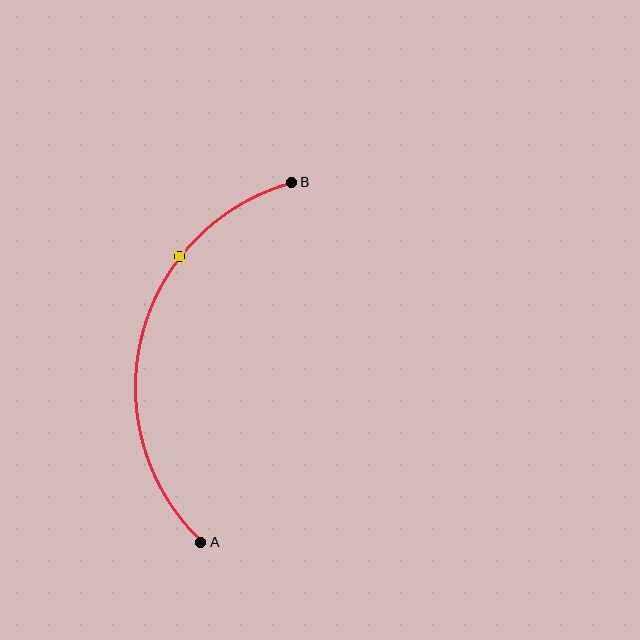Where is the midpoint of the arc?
The arc midpoint is the point on the curve farthest from the straight line joining A and B. It sits to the left of that line.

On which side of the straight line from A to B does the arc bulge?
The arc bulges to the left of the straight line connecting A and B.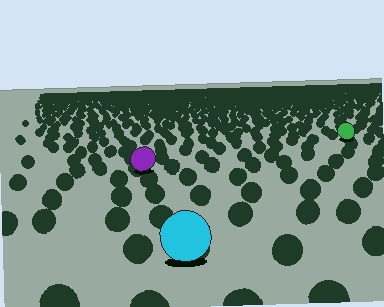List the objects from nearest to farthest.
From nearest to farthest: the cyan circle, the purple circle, the green circle.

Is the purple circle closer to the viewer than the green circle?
Yes. The purple circle is closer — you can tell from the texture gradient: the ground texture is coarser near it.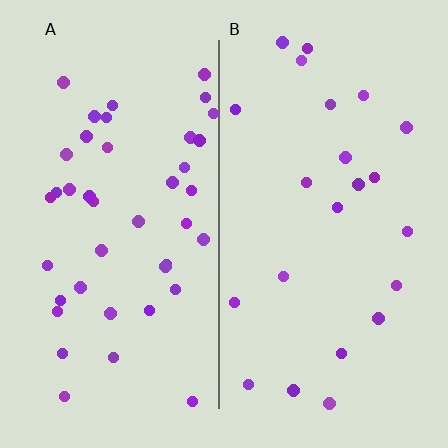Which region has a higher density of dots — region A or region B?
A (the left).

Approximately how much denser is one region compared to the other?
Approximately 1.9× — region A over region B.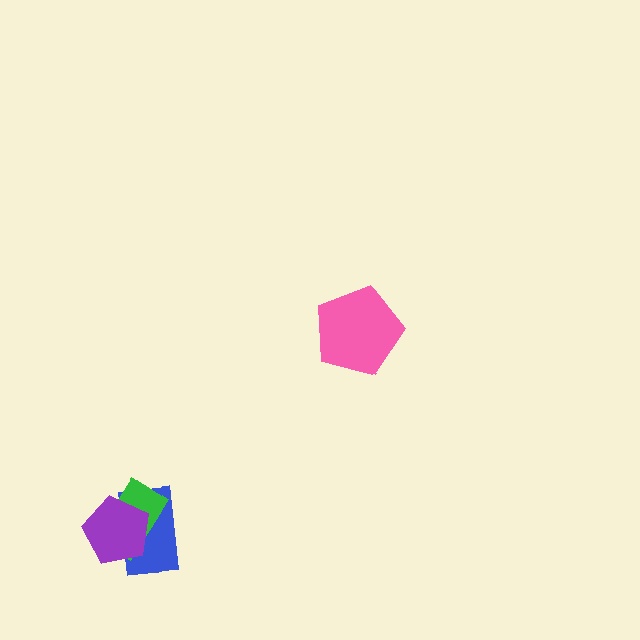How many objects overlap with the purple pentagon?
2 objects overlap with the purple pentagon.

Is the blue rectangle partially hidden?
Yes, it is partially covered by another shape.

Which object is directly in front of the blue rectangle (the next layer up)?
The green rectangle is directly in front of the blue rectangle.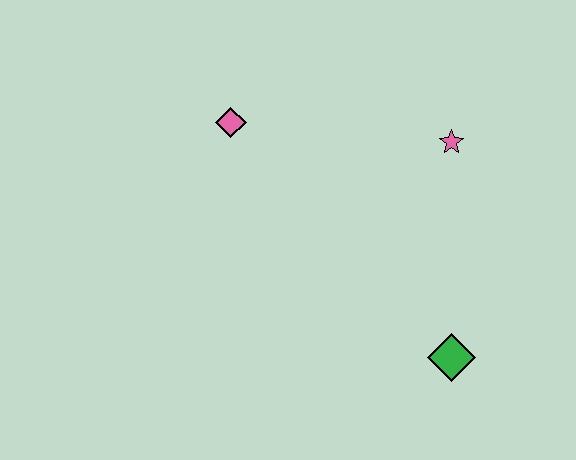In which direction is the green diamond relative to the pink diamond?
The green diamond is below the pink diamond.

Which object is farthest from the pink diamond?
The green diamond is farthest from the pink diamond.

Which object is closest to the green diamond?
The pink star is closest to the green diamond.